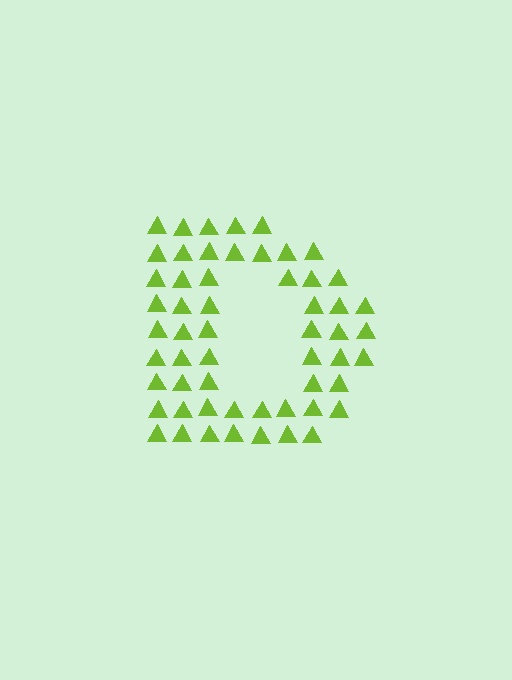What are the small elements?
The small elements are triangles.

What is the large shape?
The large shape is the letter D.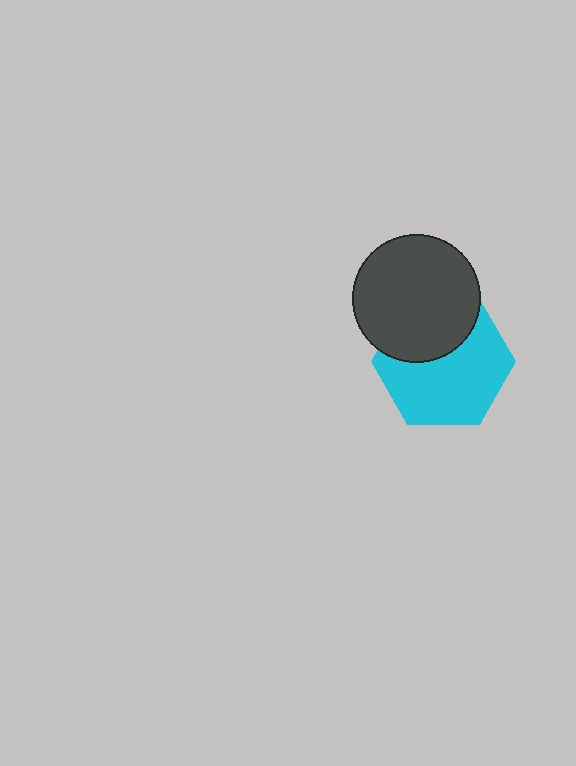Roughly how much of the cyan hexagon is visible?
Most of it is visible (roughly 65%).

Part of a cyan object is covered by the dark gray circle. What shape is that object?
It is a hexagon.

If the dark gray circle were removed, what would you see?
You would see the complete cyan hexagon.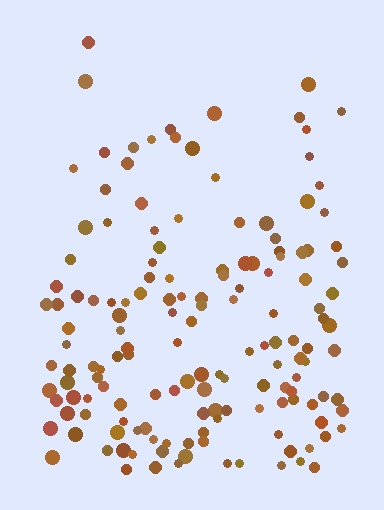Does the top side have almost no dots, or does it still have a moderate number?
Still a moderate number, just noticeably fewer than the bottom.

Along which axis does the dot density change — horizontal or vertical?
Vertical.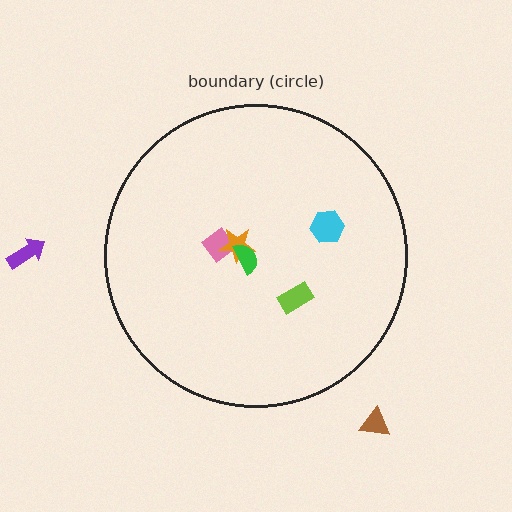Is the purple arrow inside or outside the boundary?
Outside.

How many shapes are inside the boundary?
5 inside, 2 outside.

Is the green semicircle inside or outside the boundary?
Inside.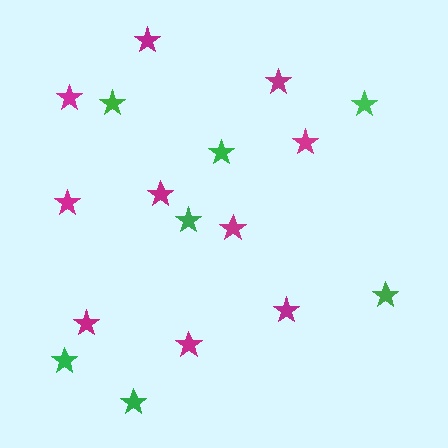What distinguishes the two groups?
There are 2 groups: one group of green stars (7) and one group of magenta stars (10).